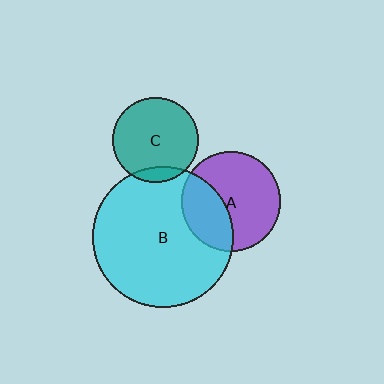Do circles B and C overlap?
Yes.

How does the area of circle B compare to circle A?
Approximately 2.0 times.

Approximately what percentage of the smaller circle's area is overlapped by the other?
Approximately 10%.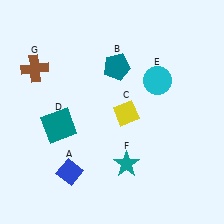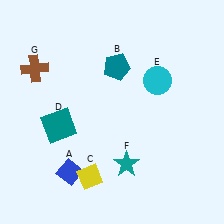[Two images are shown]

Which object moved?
The yellow diamond (C) moved down.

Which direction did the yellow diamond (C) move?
The yellow diamond (C) moved down.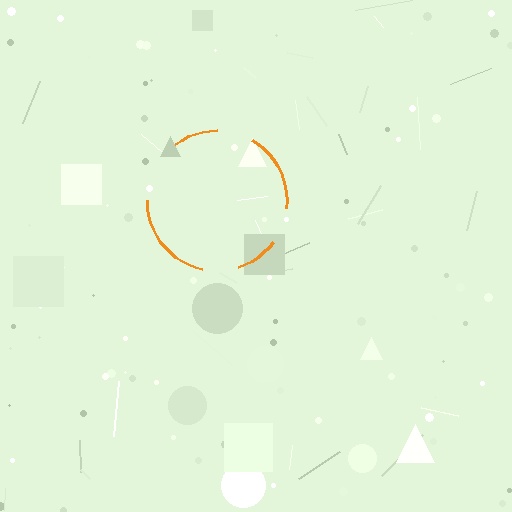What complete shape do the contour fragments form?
The contour fragments form a circle.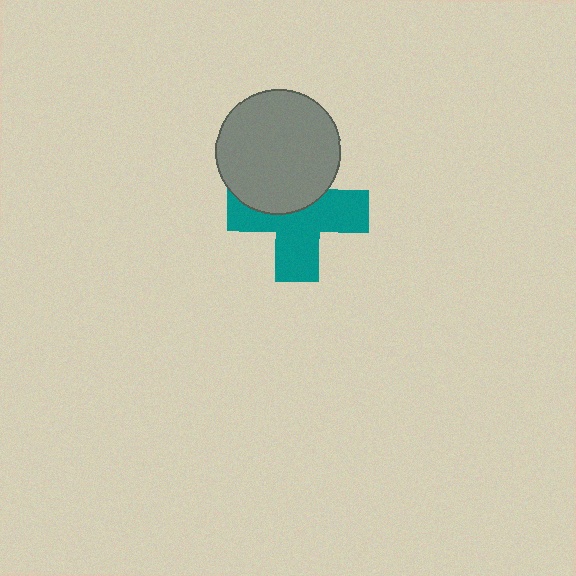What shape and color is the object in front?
The object in front is a gray circle.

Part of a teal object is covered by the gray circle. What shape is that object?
It is a cross.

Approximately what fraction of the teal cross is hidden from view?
Roughly 39% of the teal cross is hidden behind the gray circle.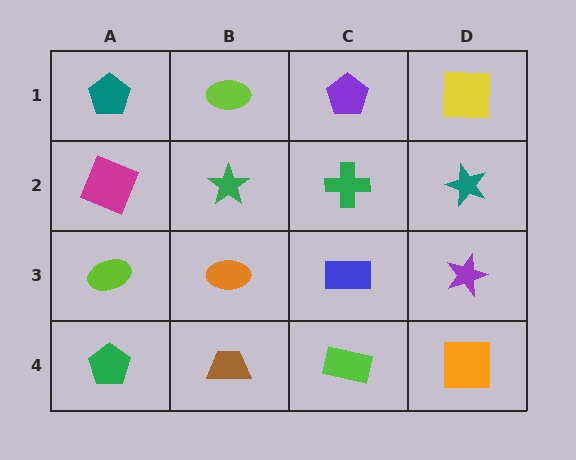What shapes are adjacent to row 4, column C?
A blue rectangle (row 3, column C), a brown trapezoid (row 4, column B), an orange square (row 4, column D).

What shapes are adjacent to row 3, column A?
A magenta square (row 2, column A), a green pentagon (row 4, column A), an orange ellipse (row 3, column B).